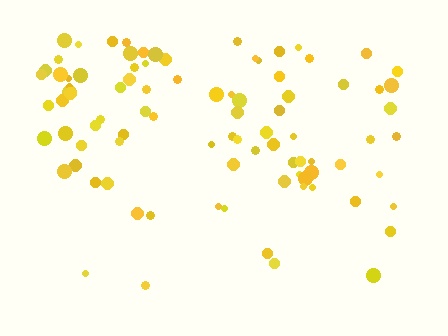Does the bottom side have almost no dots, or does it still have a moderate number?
Still a moderate number, just noticeably fewer than the top.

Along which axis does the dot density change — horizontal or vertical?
Vertical.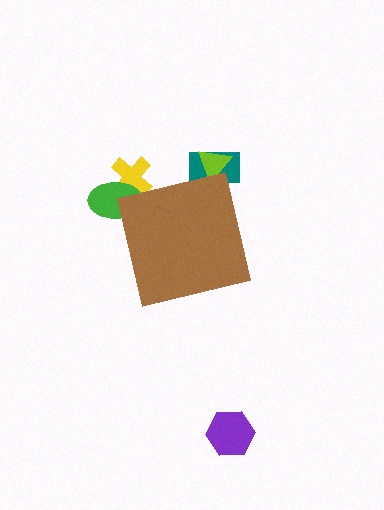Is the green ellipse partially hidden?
Yes, the green ellipse is partially hidden behind the brown square.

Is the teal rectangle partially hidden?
Yes, the teal rectangle is partially hidden behind the brown square.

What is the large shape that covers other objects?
A brown square.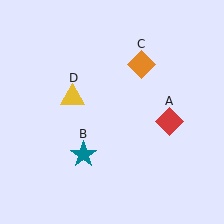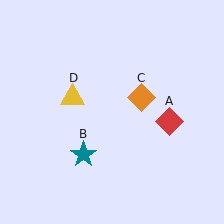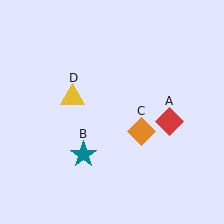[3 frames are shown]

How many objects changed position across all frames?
1 object changed position: orange diamond (object C).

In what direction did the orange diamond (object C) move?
The orange diamond (object C) moved down.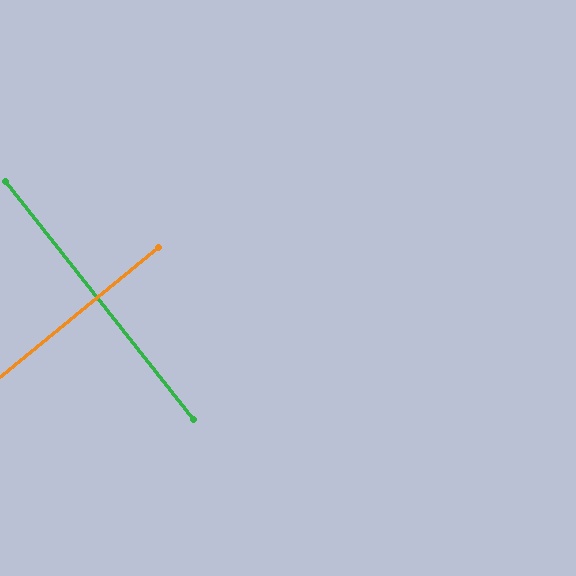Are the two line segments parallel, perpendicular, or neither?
Perpendicular — they meet at approximately 89°.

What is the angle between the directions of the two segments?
Approximately 89 degrees.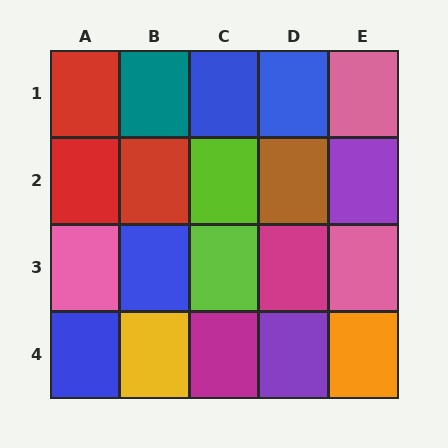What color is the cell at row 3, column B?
Blue.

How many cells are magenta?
2 cells are magenta.